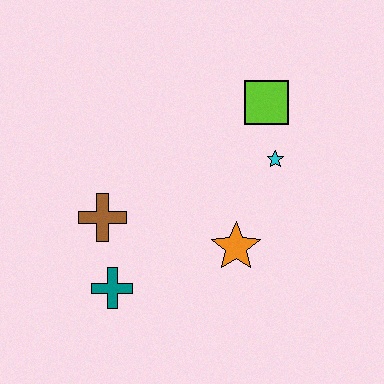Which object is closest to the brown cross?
The teal cross is closest to the brown cross.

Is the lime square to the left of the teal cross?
No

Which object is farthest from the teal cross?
The lime square is farthest from the teal cross.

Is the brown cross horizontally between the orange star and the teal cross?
No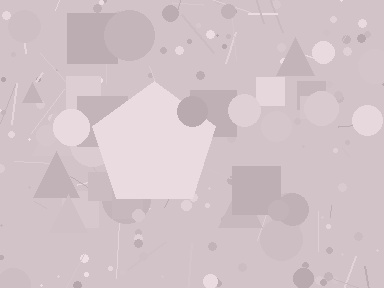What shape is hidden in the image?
A pentagon is hidden in the image.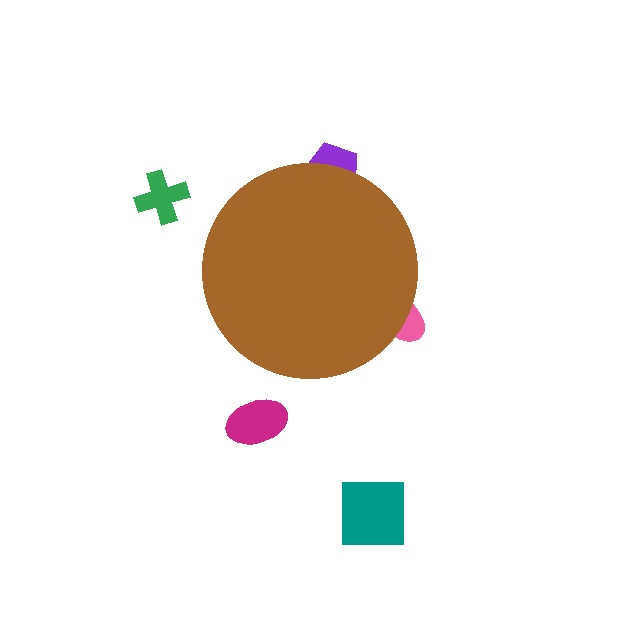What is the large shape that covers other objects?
A brown circle.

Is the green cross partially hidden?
No, the green cross is fully visible.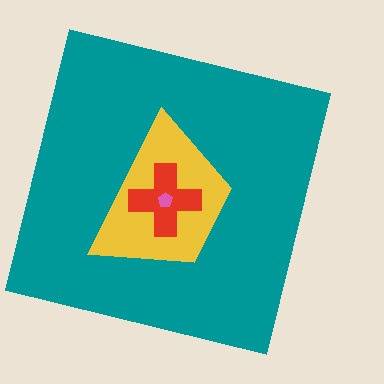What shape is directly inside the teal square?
The yellow trapezoid.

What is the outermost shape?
The teal square.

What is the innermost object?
The pink pentagon.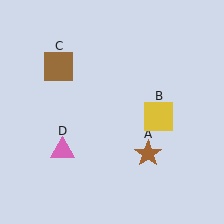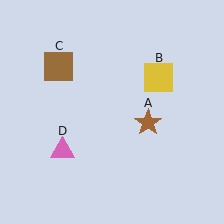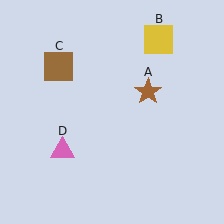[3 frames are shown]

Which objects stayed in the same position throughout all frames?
Brown square (object C) and pink triangle (object D) remained stationary.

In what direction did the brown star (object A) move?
The brown star (object A) moved up.